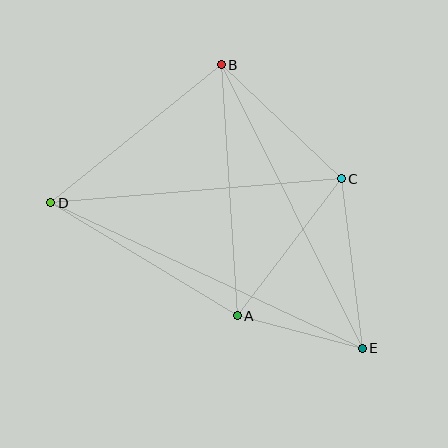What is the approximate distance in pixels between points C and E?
The distance between C and E is approximately 171 pixels.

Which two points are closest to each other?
Points A and E are closest to each other.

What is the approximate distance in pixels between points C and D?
The distance between C and D is approximately 292 pixels.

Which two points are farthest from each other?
Points D and E are farthest from each other.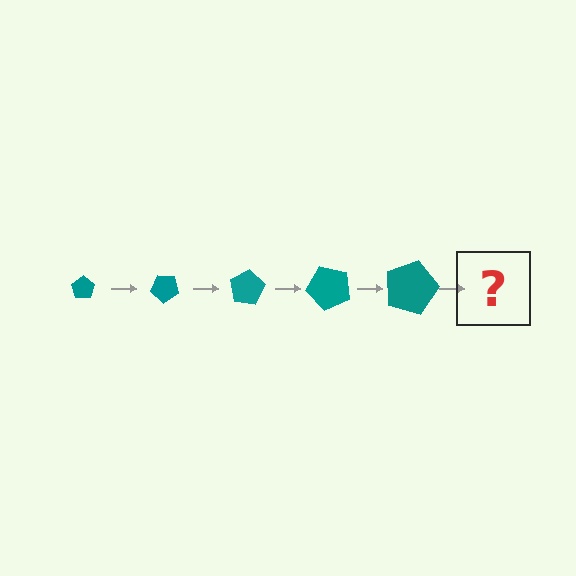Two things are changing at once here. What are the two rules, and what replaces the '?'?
The two rules are that the pentagon grows larger each step and it rotates 40 degrees each step. The '?' should be a pentagon, larger than the previous one and rotated 200 degrees from the start.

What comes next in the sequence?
The next element should be a pentagon, larger than the previous one and rotated 200 degrees from the start.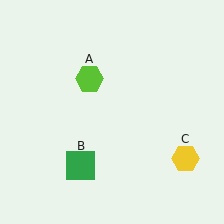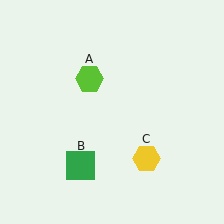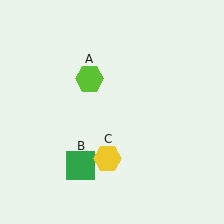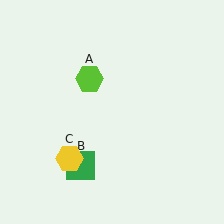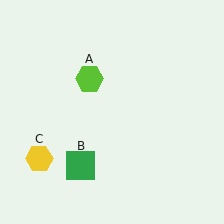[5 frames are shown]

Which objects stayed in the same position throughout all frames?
Lime hexagon (object A) and green square (object B) remained stationary.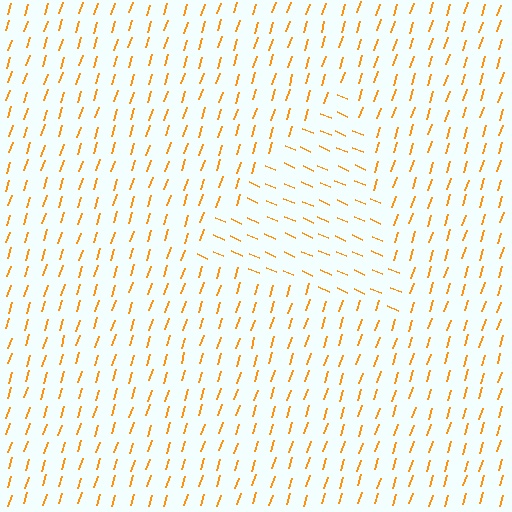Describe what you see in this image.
The image is filled with small orange line segments. A triangle region in the image has lines oriented differently from the surrounding lines, creating a visible texture boundary.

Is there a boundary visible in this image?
Yes, there is a texture boundary formed by a change in line orientation.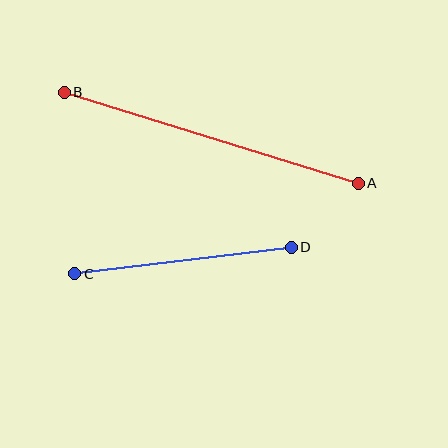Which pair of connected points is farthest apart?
Points A and B are farthest apart.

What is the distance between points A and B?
The distance is approximately 308 pixels.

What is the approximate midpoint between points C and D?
The midpoint is at approximately (183, 260) pixels.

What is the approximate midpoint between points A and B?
The midpoint is at approximately (211, 138) pixels.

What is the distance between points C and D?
The distance is approximately 218 pixels.